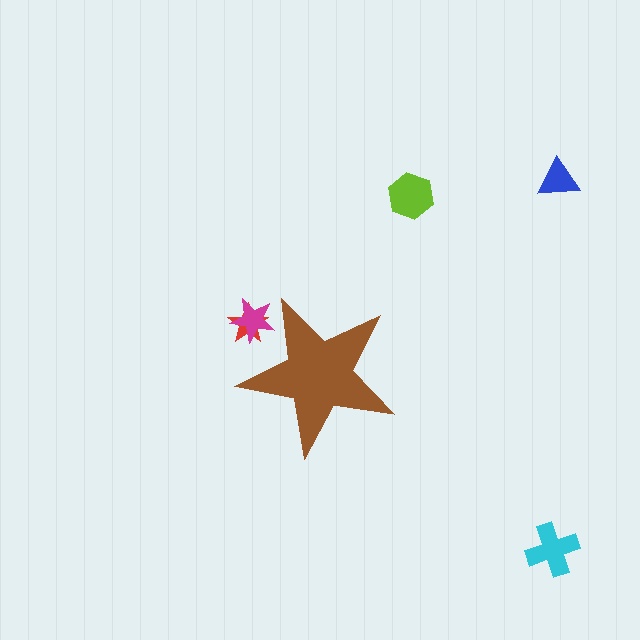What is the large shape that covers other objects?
A brown star.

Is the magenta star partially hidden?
Yes, the magenta star is partially hidden behind the brown star.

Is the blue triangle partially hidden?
No, the blue triangle is fully visible.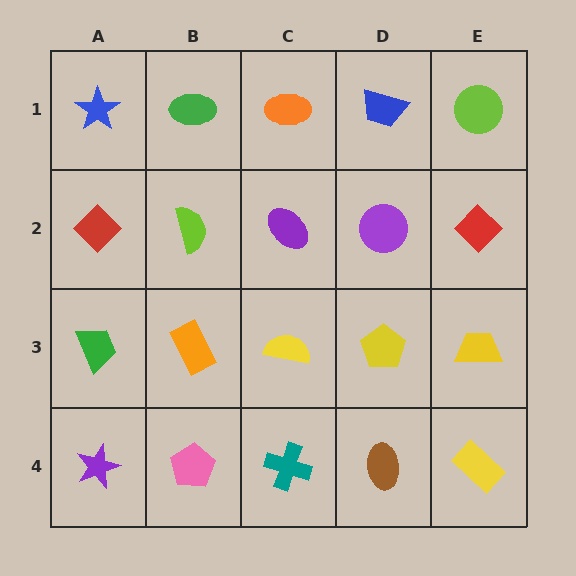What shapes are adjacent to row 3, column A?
A red diamond (row 2, column A), a purple star (row 4, column A), an orange rectangle (row 3, column B).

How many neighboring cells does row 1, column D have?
3.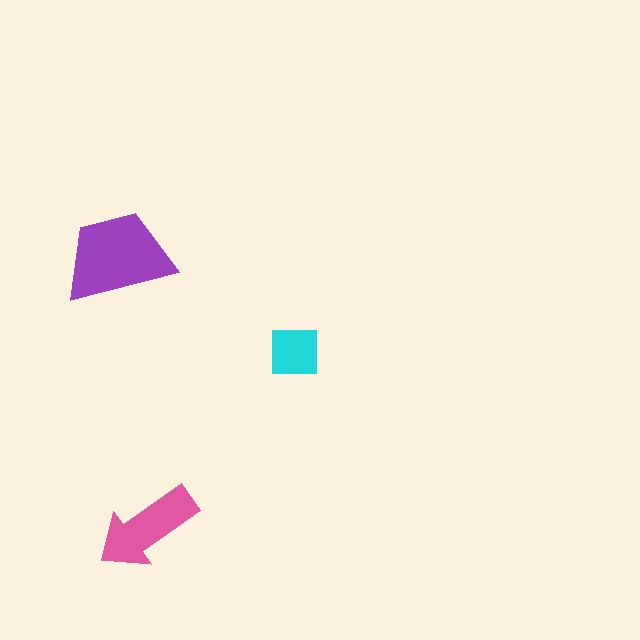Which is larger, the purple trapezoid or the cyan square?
The purple trapezoid.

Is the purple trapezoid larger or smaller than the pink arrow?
Larger.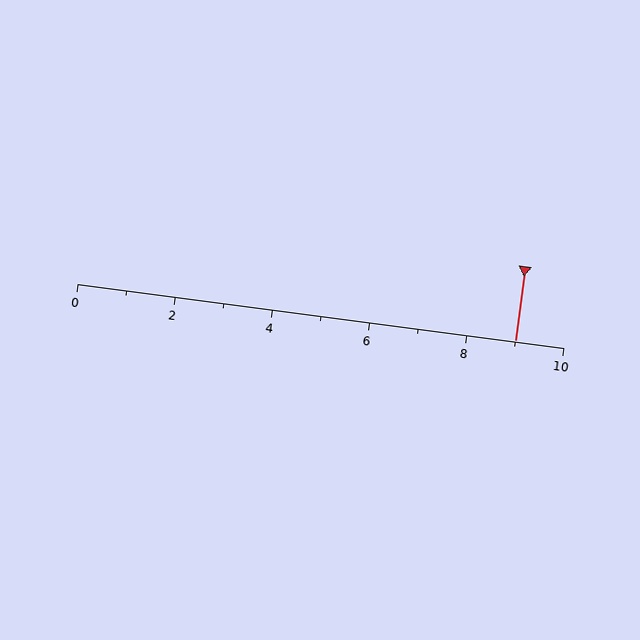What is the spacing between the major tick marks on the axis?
The major ticks are spaced 2 apart.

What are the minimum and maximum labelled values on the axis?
The axis runs from 0 to 10.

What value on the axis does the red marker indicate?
The marker indicates approximately 9.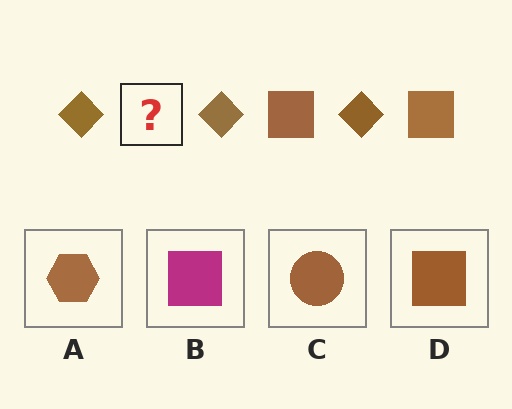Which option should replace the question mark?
Option D.